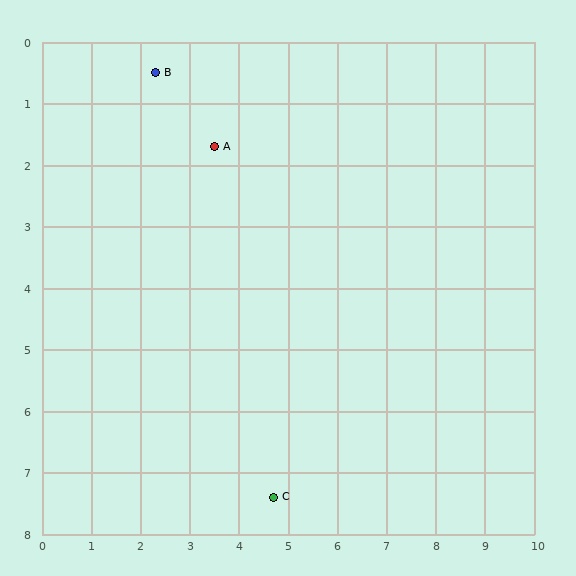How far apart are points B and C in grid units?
Points B and C are about 7.3 grid units apart.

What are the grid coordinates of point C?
Point C is at approximately (4.7, 7.4).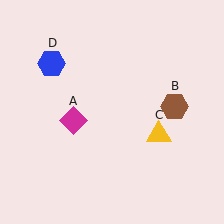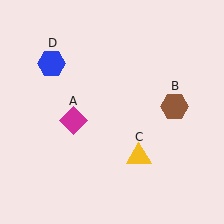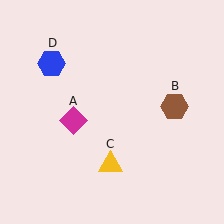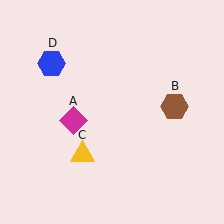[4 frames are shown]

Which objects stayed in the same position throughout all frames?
Magenta diamond (object A) and brown hexagon (object B) and blue hexagon (object D) remained stationary.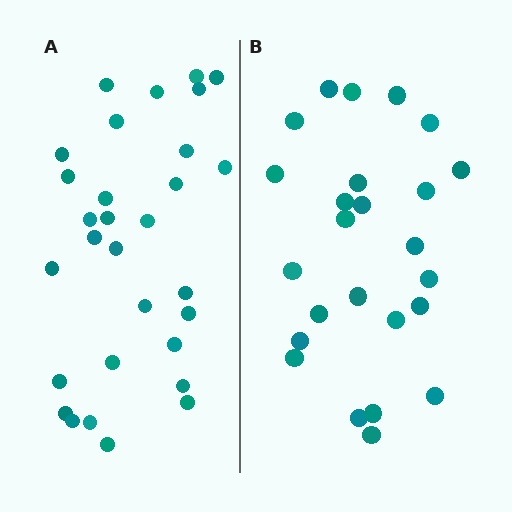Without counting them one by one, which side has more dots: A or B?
Region A (the left region) has more dots.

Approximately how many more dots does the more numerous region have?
Region A has about 5 more dots than region B.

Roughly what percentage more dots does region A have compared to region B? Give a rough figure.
About 20% more.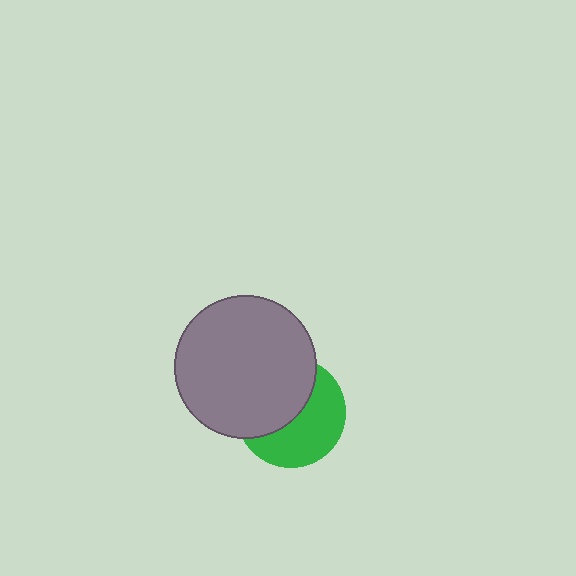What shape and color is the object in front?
The object in front is a gray circle.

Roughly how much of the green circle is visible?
About half of it is visible (roughly 50%).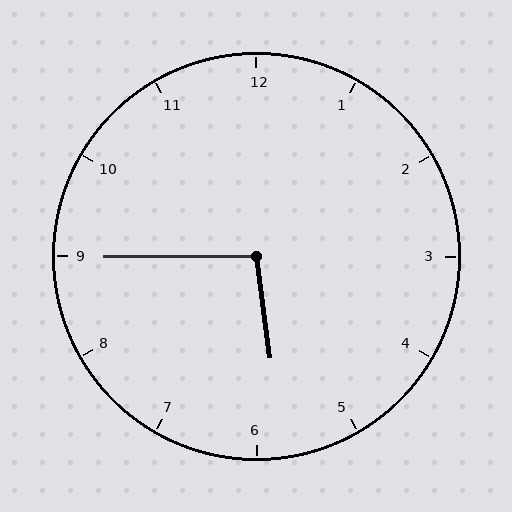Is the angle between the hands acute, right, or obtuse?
It is obtuse.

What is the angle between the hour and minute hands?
Approximately 98 degrees.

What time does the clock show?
5:45.